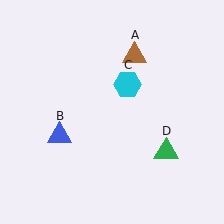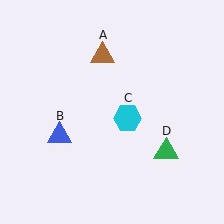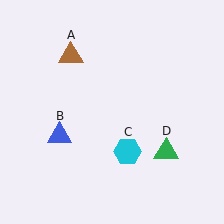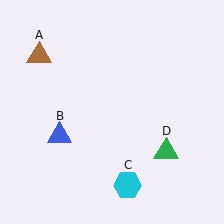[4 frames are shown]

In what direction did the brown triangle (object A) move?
The brown triangle (object A) moved left.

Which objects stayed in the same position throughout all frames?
Blue triangle (object B) and green triangle (object D) remained stationary.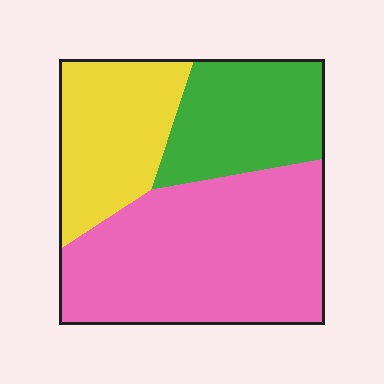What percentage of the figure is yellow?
Yellow takes up about one quarter (1/4) of the figure.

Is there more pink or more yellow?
Pink.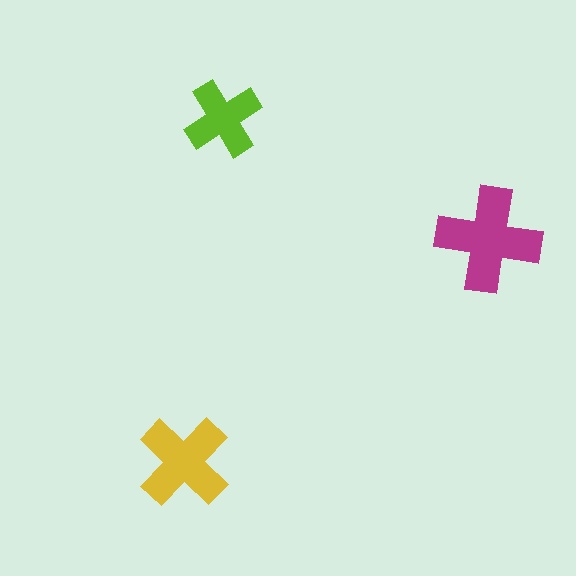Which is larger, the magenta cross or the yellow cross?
The magenta one.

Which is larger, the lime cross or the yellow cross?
The yellow one.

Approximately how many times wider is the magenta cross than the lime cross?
About 1.5 times wider.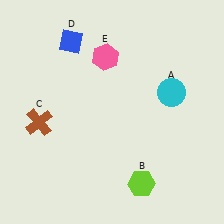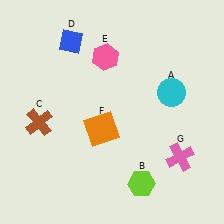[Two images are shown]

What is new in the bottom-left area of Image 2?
An orange square (F) was added in the bottom-left area of Image 2.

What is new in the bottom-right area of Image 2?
A pink cross (G) was added in the bottom-right area of Image 2.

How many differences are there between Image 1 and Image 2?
There are 2 differences between the two images.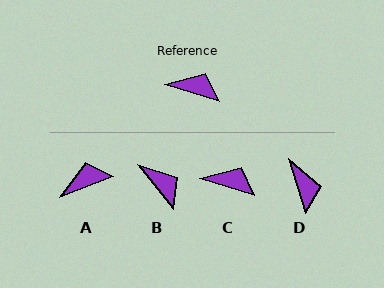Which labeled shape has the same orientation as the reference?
C.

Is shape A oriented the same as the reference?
No, it is off by about 38 degrees.